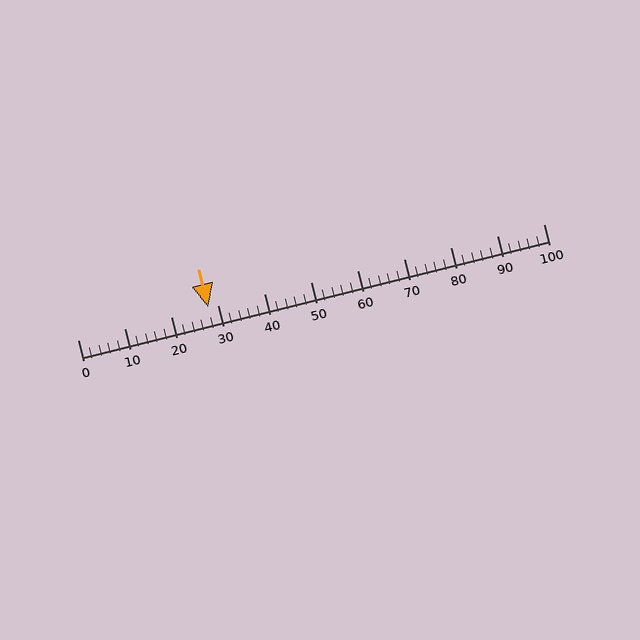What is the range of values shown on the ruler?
The ruler shows values from 0 to 100.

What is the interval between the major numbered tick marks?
The major tick marks are spaced 10 units apart.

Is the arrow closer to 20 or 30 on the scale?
The arrow is closer to 30.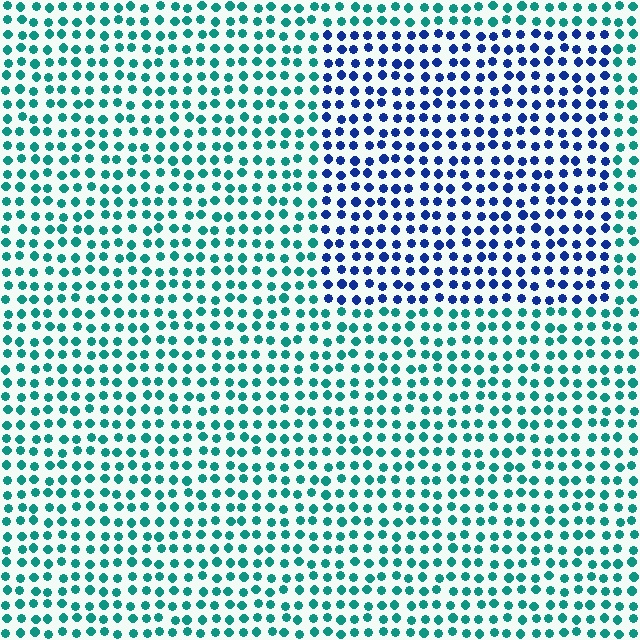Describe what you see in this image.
The image is filled with small teal elements in a uniform arrangement. A rectangle-shaped region is visible where the elements are tinted to a slightly different hue, forming a subtle color boundary.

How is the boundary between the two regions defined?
The boundary is defined purely by a slight shift in hue (about 55 degrees). Spacing, size, and orientation are identical on both sides.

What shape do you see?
I see a rectangle.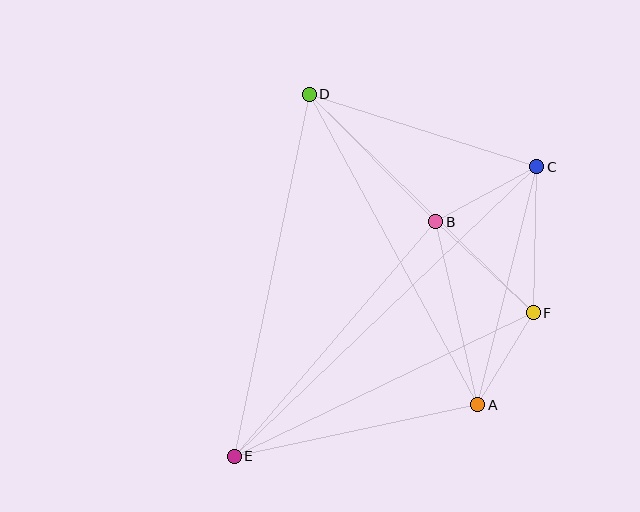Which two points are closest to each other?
Points A and F are closest to each other.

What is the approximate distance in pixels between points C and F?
The distance between C and F is approximately 146 pixels.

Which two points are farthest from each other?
Points C and E are farthest from each other.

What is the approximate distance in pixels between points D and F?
The distance between D and F is approximately 313 pixels.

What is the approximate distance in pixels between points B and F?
The distance between B and F is approximately 133 pixels.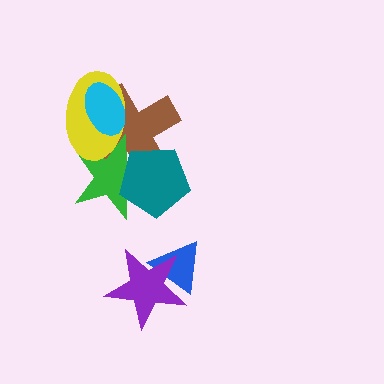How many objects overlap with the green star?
3 objects overlap with the green star.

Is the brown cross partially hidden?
Yes, it is partially covered by another shape.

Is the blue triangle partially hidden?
Yes, it is partially covered by another shape.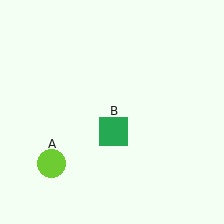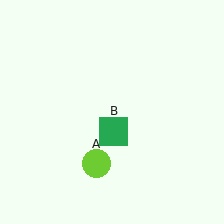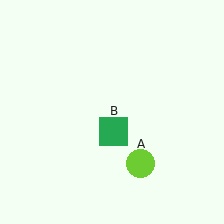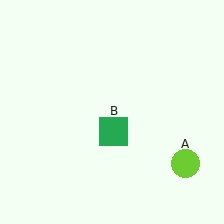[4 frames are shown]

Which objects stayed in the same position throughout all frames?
Green square (object B) remained stationary.